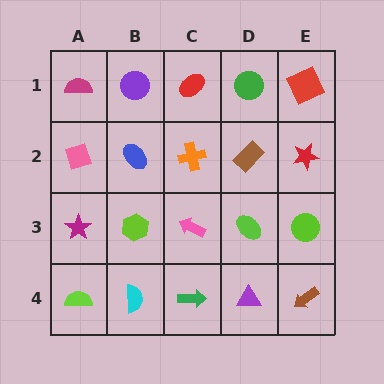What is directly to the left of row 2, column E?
A brown rectangle.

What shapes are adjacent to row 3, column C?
An orange cross (row 2, column C), a green arrow (row 4, column C), a lime hexagon (row 3, column B), a lime ellipse (row 3, column D).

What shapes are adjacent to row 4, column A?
A magenta star (row 3, column A), a cyan semicircle (row 4, column B).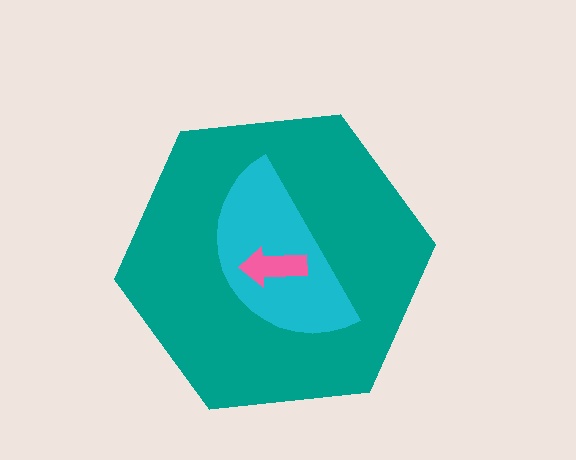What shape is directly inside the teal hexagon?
The cyan semicircle.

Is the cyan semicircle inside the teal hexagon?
Yes.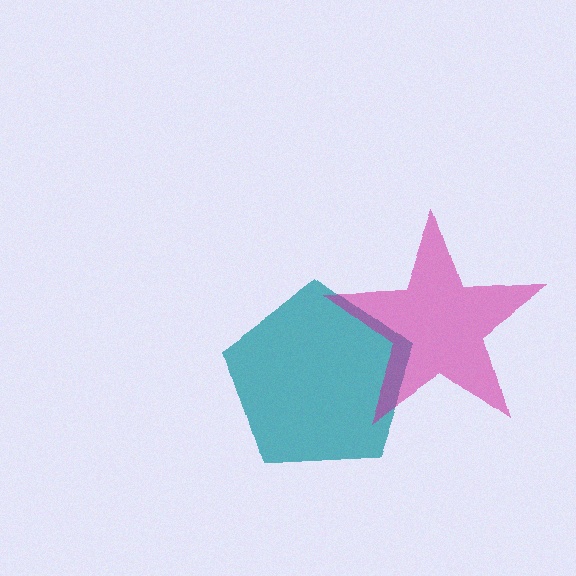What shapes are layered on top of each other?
The layered shapes are: a teal pentagon, a magenta star.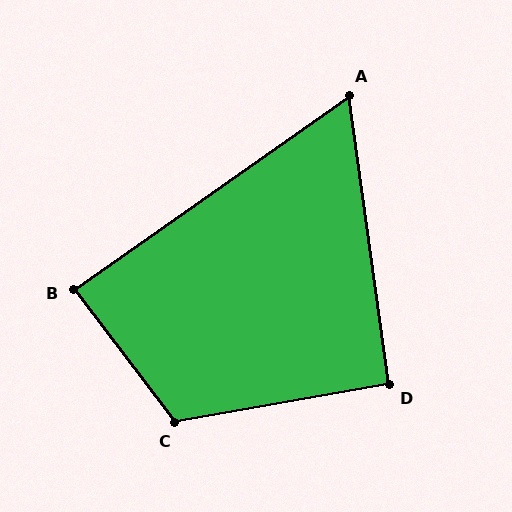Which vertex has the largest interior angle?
C, at approximately 117 degrees.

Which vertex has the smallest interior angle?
A, at approximately 63 degrees.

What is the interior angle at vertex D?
Approximately 92 degrees (approximately right).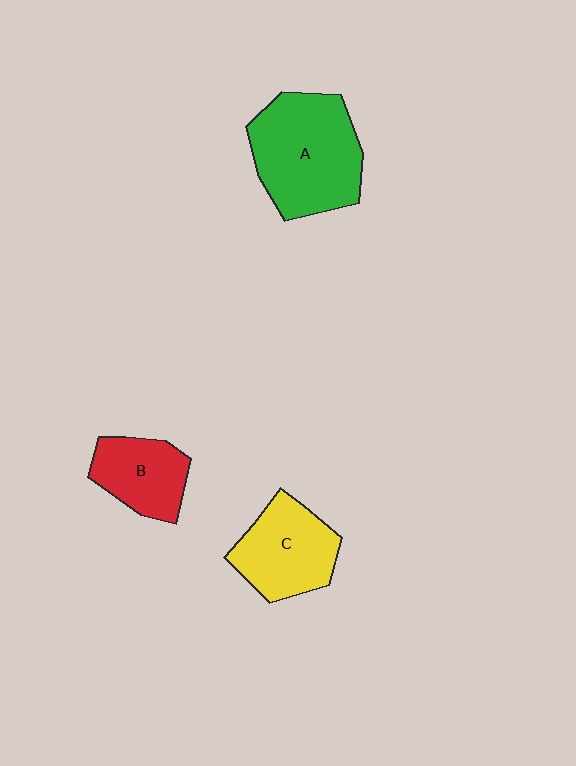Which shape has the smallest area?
Shape B (red).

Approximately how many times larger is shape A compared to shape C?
Approximately 1.4 times.